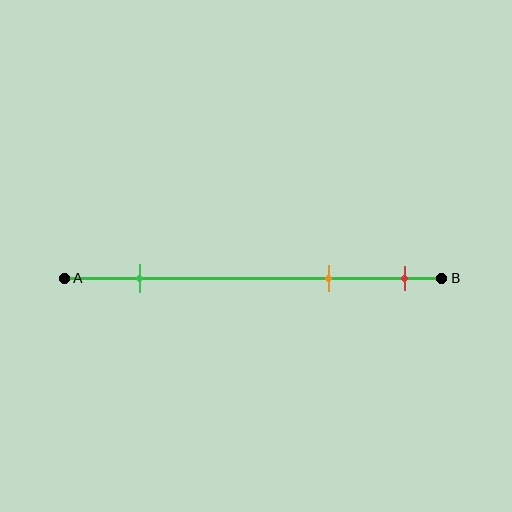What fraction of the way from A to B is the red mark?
The red mark is approximately 90% (0.9) of the way from A to B.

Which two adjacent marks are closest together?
The orange and red marks are the closest adjacent pair.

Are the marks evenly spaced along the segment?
No, the marks are not evenly spaced.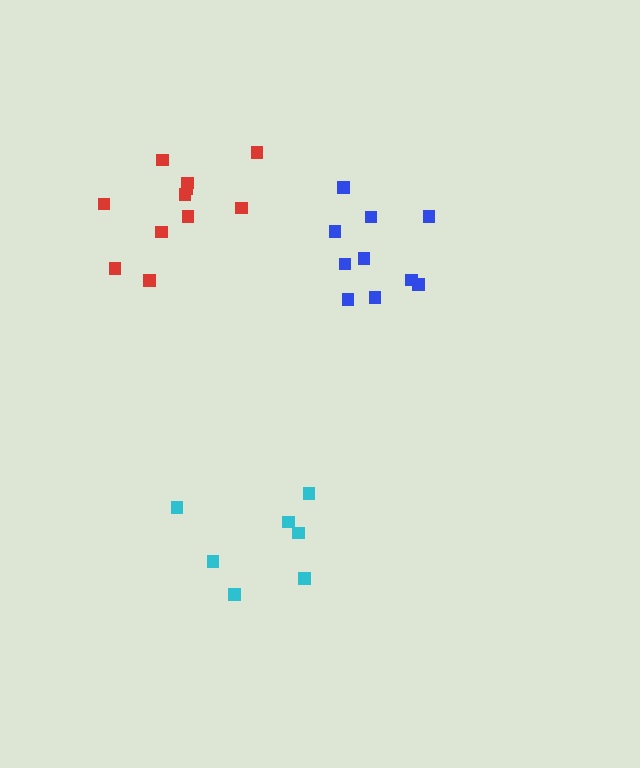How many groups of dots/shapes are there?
There are 3 groups.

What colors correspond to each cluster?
The clusters are colored: cyan, blue, red.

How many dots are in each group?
Group 1: 7 dots, Group 2: 10 dots, Group 3: 11 dots (28 total).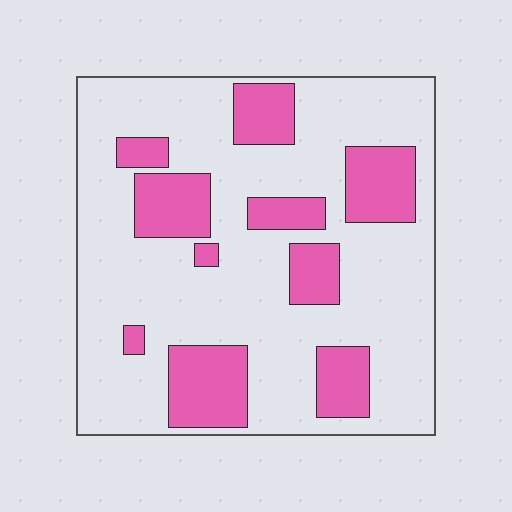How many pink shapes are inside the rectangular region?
10.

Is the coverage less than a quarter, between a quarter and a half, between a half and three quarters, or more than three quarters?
Between a quarter and a half.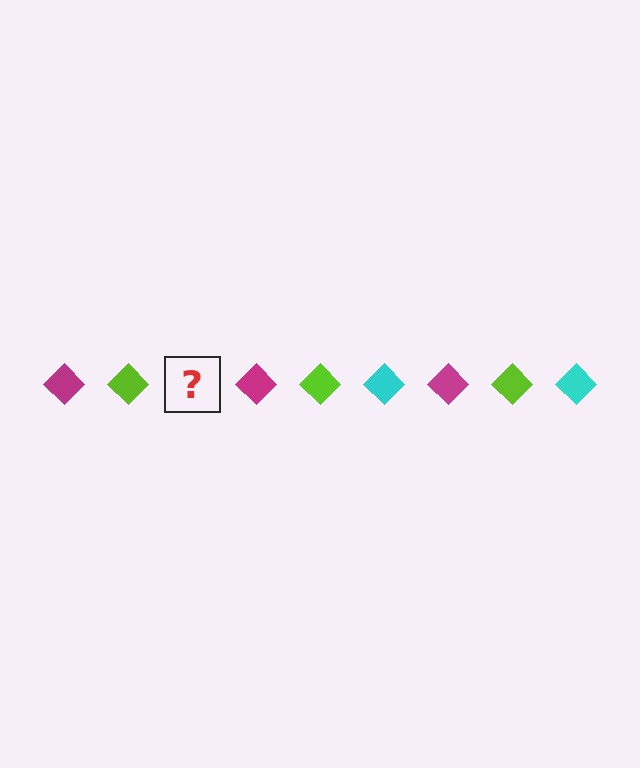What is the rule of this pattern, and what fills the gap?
The rule is that the pattern cycles through magenta, lime, cyan diamonds. The gap should be filled with a cyan diamond.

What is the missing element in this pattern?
The missing element is a cyan diamond.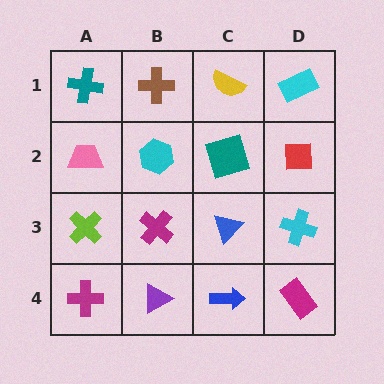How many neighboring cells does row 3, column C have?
4.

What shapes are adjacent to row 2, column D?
A cyan rectangle (row 1, column D), a cyan cross (row 3, column D), a teal square (row 2, column C).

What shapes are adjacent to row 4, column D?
A cyan cross (row 3, column D), a blue arrow (row 4, column C).